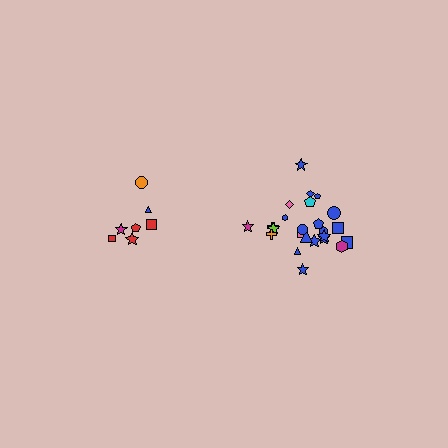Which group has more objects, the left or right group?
The right group.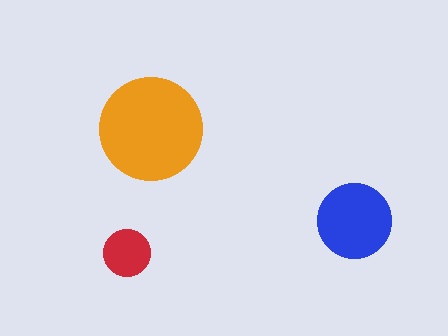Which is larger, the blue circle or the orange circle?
The orange one.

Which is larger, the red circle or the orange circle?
The orange one.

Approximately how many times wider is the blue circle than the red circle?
About 1.5 times wider.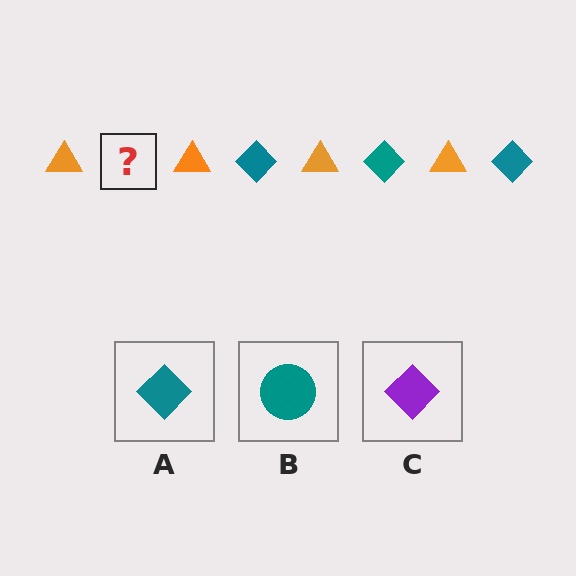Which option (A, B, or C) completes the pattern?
A.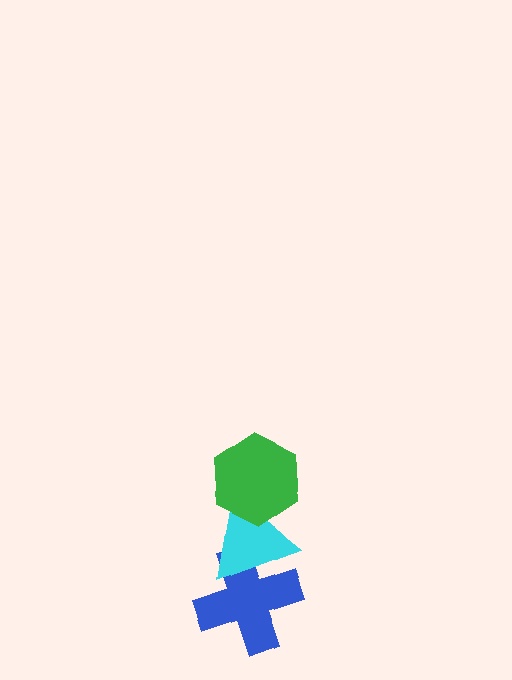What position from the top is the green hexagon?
The green hexagon is 1st from the top.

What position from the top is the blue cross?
The blue cross is 3rd from the top.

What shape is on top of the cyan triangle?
The green hexagon is on top of the cyan triangle.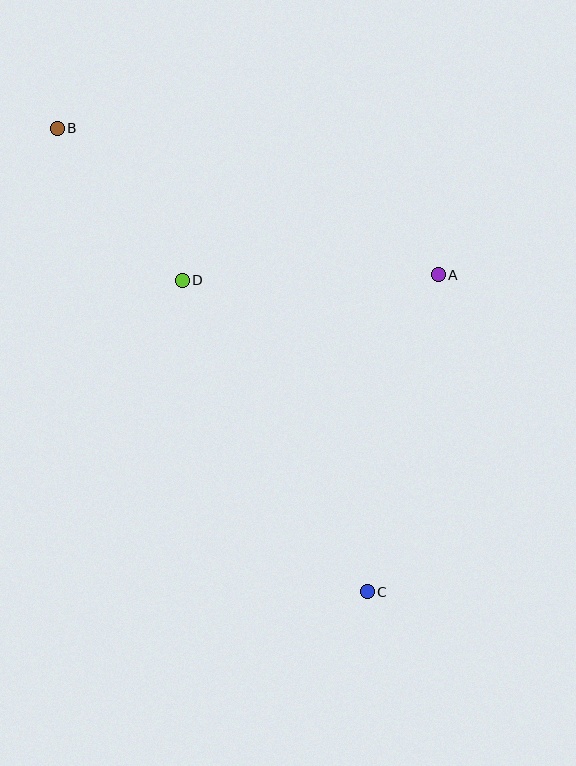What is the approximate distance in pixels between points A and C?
The distance between A and C is approximately 324 pixels.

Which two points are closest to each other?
Points B and D are closest to each other.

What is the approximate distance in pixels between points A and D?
The distance between A and D is approximately 256 pixels.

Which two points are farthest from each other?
Points B and C are farthest from each other.